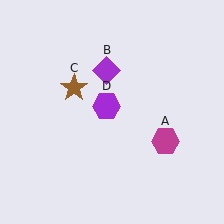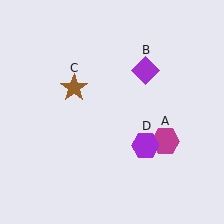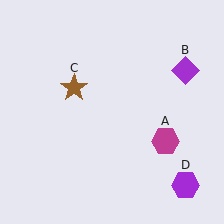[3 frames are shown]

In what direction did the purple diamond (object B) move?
The purple diamond (object B) moved right.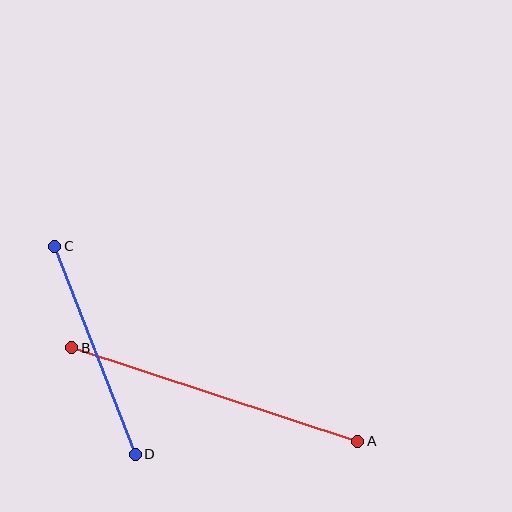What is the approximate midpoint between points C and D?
The midpoint is at approximately (95, 350) pixels.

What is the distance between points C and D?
The distance is approximately 223 pixels.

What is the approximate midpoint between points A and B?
The midpoint is at approximately (215, 394) pixels.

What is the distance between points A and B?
The distance is approximately 301 pixels.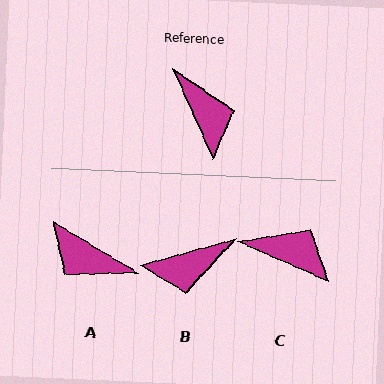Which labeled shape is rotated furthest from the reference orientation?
A, about 145 degrees away.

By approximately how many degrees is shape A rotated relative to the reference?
Approximately 145 degrees clockwise.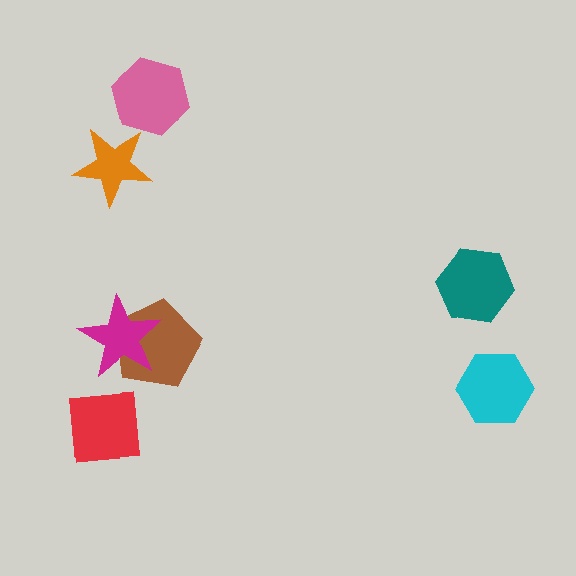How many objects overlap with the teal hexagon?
0 objects overlap with the teal hexagon.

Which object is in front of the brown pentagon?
The magenta star is in front of the brown pentagon.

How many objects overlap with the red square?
0 objects overlap with the red square.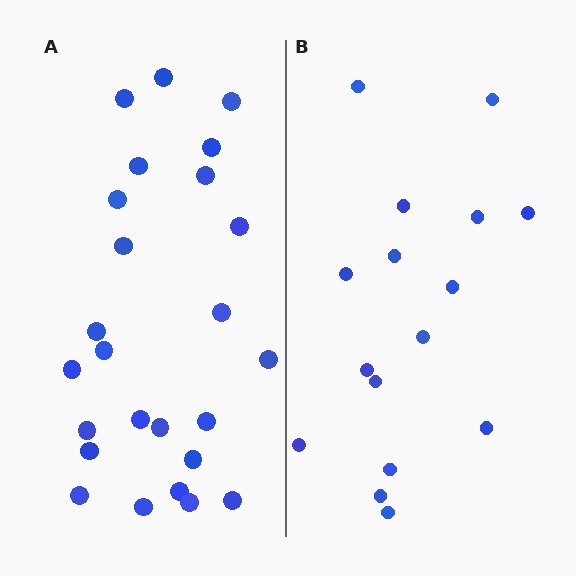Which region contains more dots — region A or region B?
Region A (the left region) has more dots.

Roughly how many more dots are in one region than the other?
Region A has roughly 8 or so more dots than region B.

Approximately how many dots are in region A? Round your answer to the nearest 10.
About 20 dots. (The exact count is 25, which rounds to 20.)